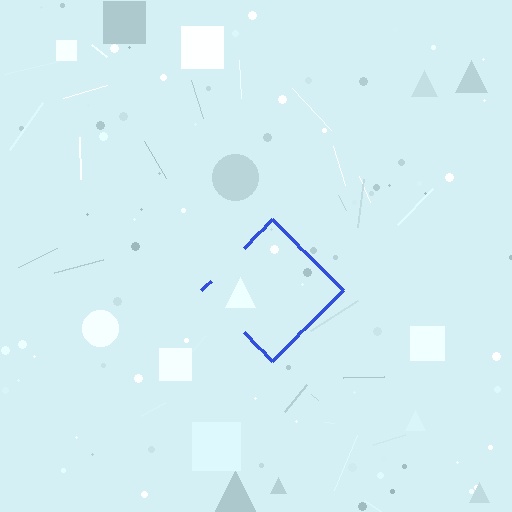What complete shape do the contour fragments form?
The contour fragments form a diamond.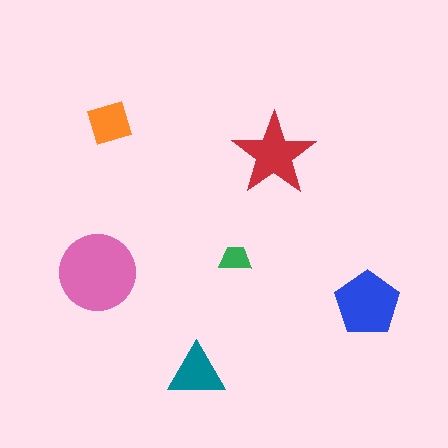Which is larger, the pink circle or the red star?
The pink circle.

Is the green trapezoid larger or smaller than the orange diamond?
Smaller.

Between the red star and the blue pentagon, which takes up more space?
The blue pentagon.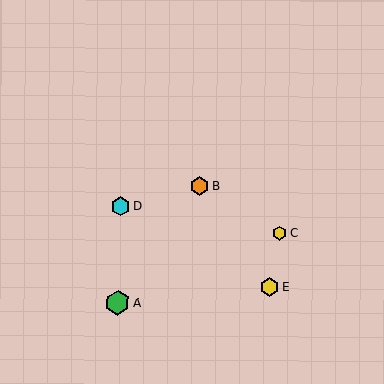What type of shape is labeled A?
Shape A is a green hexagon.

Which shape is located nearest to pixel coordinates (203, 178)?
The orange hexagon (labeled B) at (200, 186) is nearest to that location.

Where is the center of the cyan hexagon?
The center of the cyan hexagon is at (120, 206).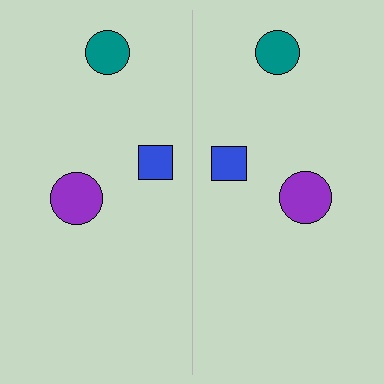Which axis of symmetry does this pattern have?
The pattern has a vertical axis of symmetry running through the center of the image.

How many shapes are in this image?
There are 6 shapes in this image.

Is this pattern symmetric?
Yes, this pattern has bilateral (reflection) symmetry.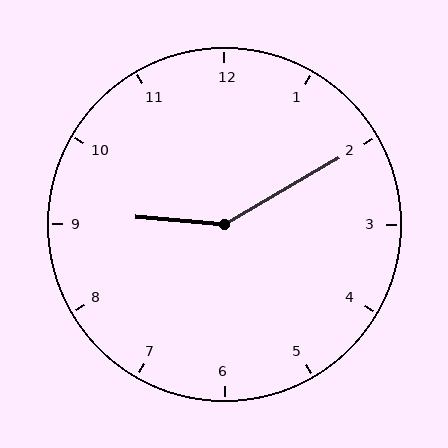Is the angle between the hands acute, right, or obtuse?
It is obtuse.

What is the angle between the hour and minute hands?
Approximately 145 degrees.